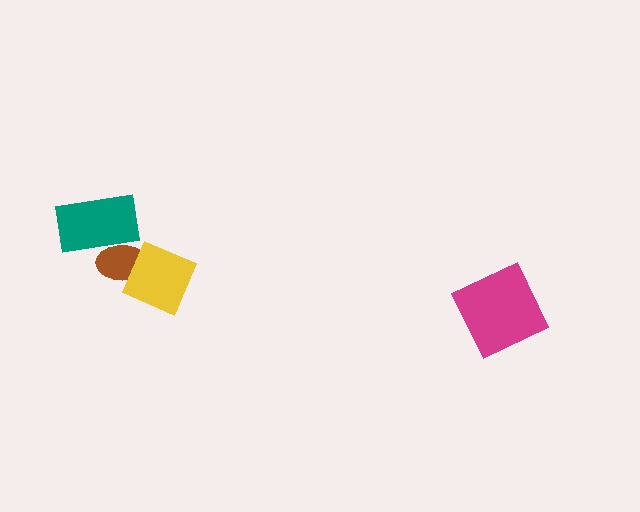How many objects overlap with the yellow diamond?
1 object overlaps with the yellow diamond.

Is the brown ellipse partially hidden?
Yes, it is partially covered by another shape.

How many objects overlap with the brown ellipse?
2 objects overlap with the brown ellipse.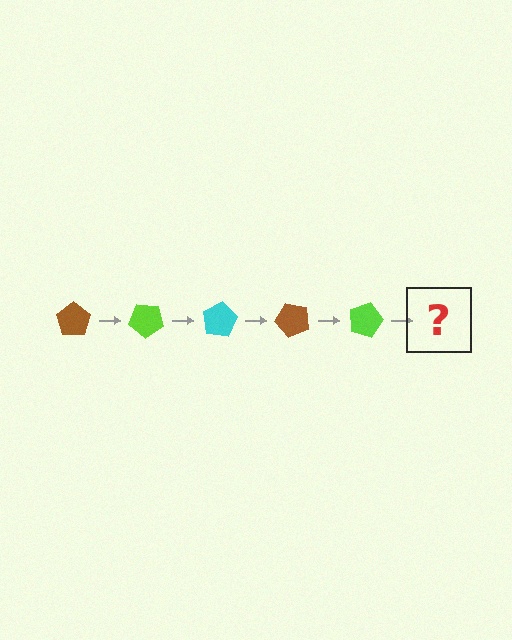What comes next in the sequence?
The next element should be a cyan pentagon, rotated 200 degrees from the start.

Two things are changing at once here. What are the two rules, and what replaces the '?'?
The two rules are that it rotates 40 degrees each step and the color cycles through brown, lime, and cyan. The '?' should be a cyan pentagon, rotated 200 degrees from the start.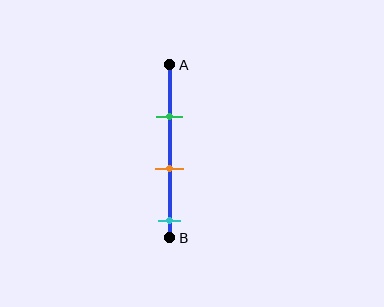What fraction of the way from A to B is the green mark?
The green mark is approximately 30% (0.3) of the way from A to B.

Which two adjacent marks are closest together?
The green and orange marks are the closest adjacent pair.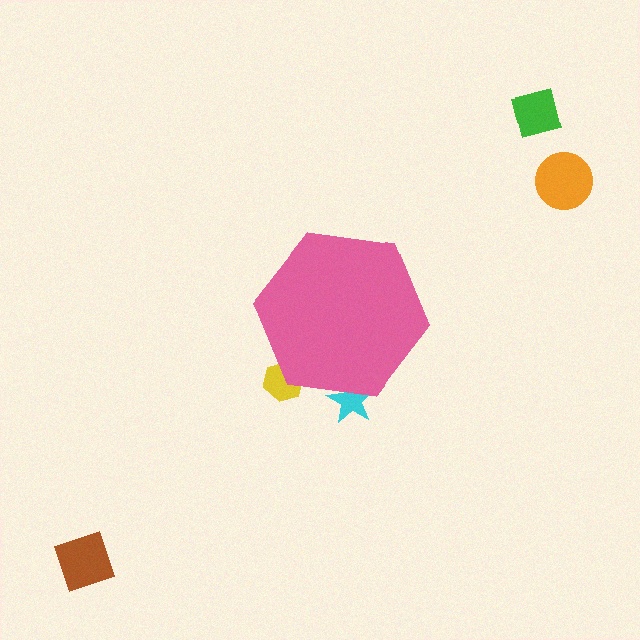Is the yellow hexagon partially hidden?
Yes, the yellow hexagon is partially hidden behind the pink hexagon.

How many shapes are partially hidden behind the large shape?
2 shapes are partially hidden.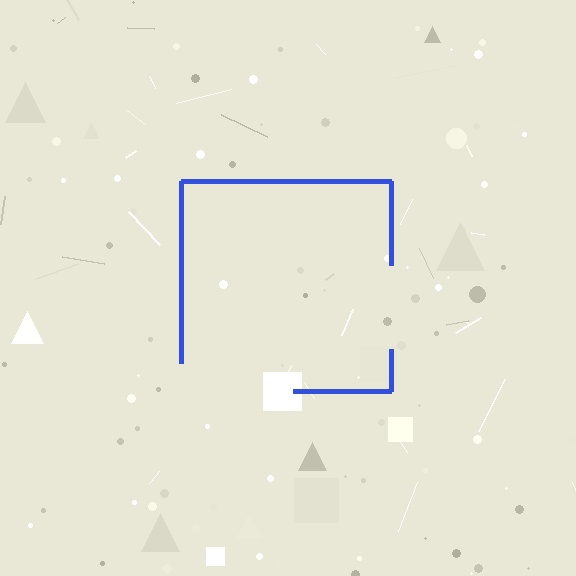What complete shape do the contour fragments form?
The contour fragments form a square.